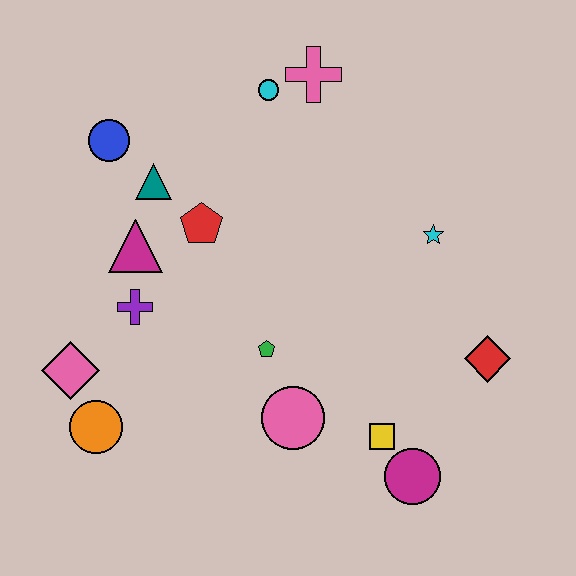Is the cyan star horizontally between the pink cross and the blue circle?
No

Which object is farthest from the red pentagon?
The magenta circle is farthest from the red pentagon.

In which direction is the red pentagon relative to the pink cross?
The red pentagon is below the pink cross.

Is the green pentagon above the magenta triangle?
No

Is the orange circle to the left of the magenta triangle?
Yes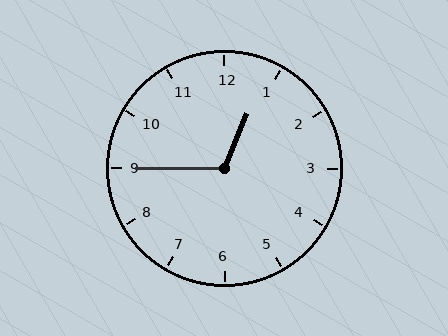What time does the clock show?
12:45.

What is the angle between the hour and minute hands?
Approximately 112 degrees.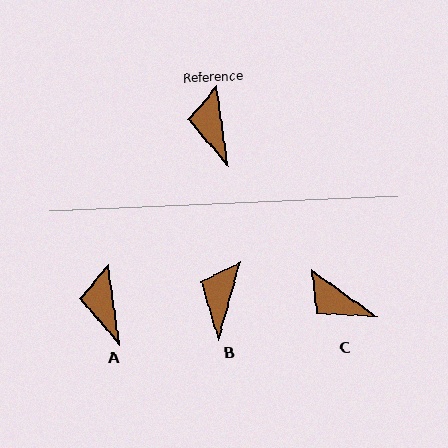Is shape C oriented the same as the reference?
No, it is off by about 46 degrees.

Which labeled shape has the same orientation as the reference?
A.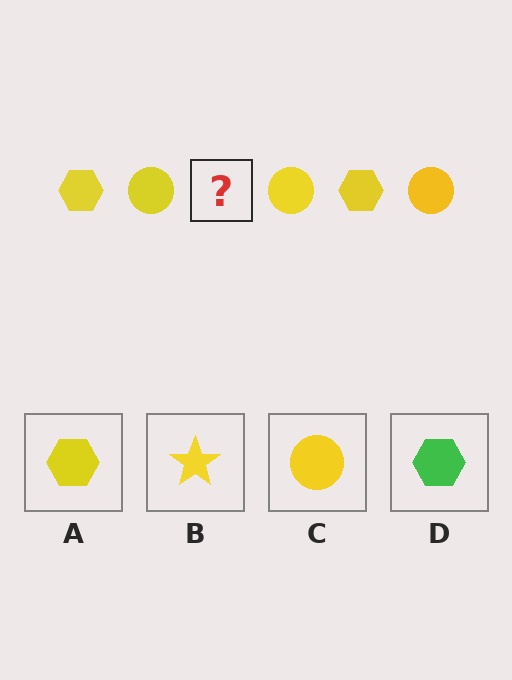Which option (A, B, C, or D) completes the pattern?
A.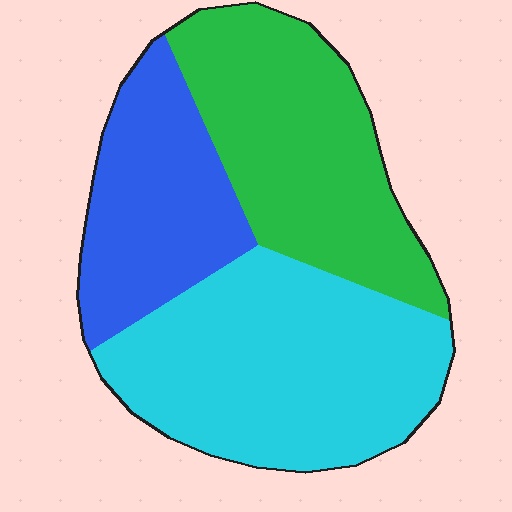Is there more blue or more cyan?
Cyan.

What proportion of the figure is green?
Green takes up between a quarter and a half of the figure.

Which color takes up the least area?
Blue, at roughly 25%.